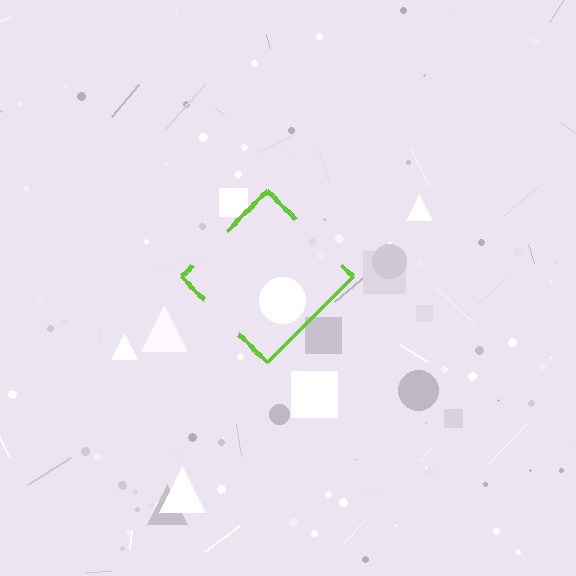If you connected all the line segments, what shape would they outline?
They would outline a diamond.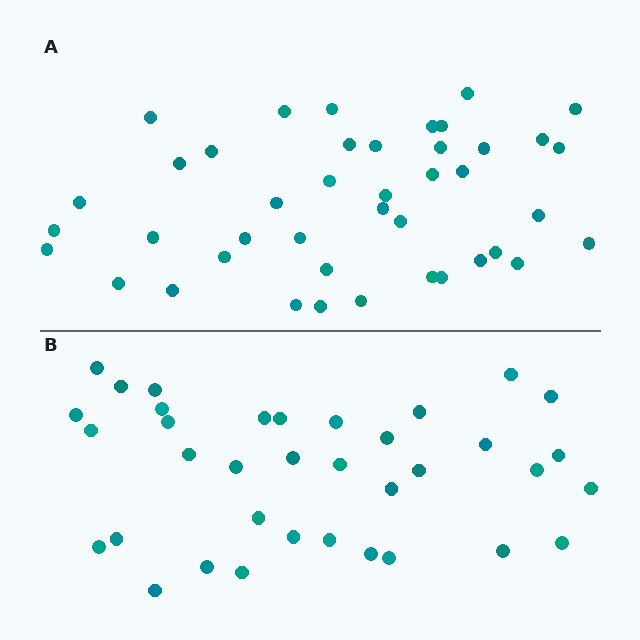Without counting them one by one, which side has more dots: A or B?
Region A (the top region) has more dots.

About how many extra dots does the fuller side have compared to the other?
Region A has about 6 more dots than region B.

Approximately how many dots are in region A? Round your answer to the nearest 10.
About 40 dots. (The exact count is 42, which rounds to 40.)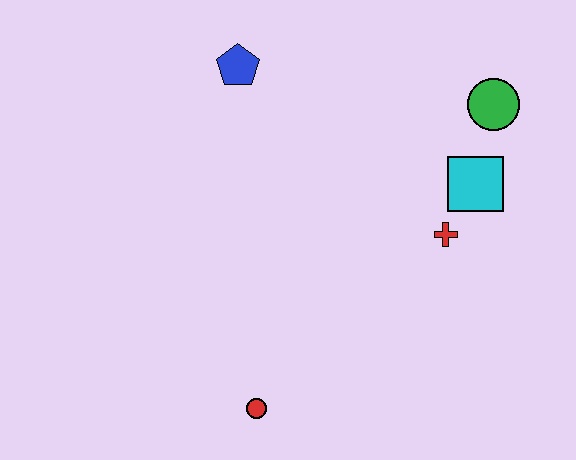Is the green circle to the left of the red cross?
No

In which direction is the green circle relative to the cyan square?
The green circle is above the cyan square.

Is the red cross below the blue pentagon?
Yes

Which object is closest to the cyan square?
The red cross is closest to the cyan square.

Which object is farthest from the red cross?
The blue pentagon is farthest from the red cross.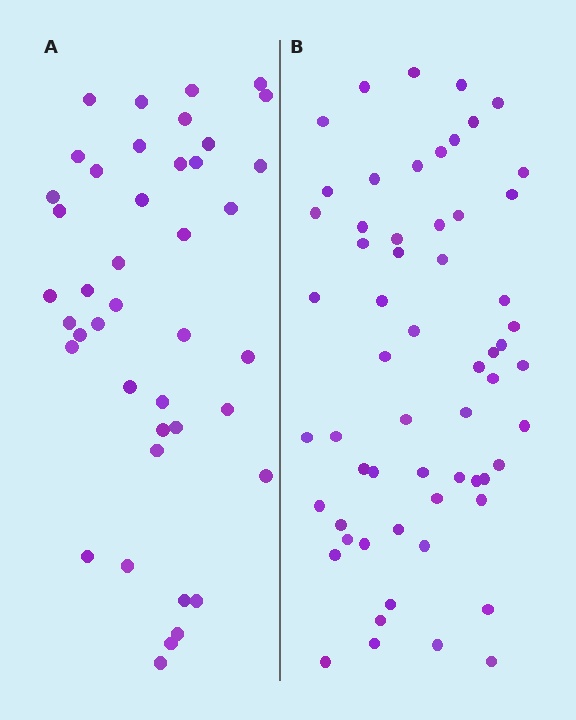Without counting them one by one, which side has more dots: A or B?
Region B (the right region) has more dots.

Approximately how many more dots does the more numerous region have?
Region B has approximately 20 more dots than region A.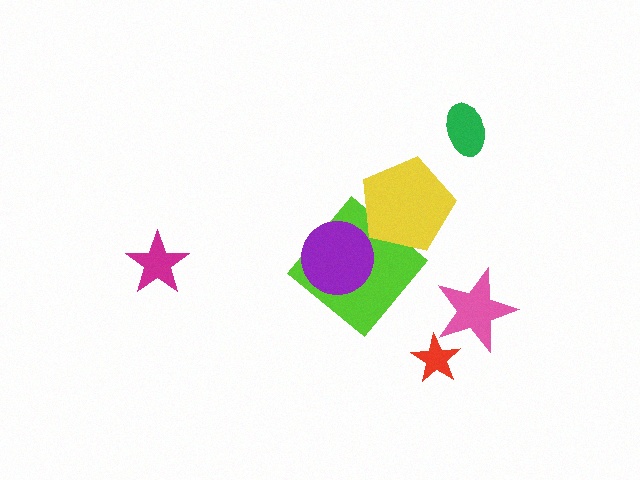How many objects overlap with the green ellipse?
0 objects overlap with the green ellipse.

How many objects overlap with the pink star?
1 object overlaps with the pink star.